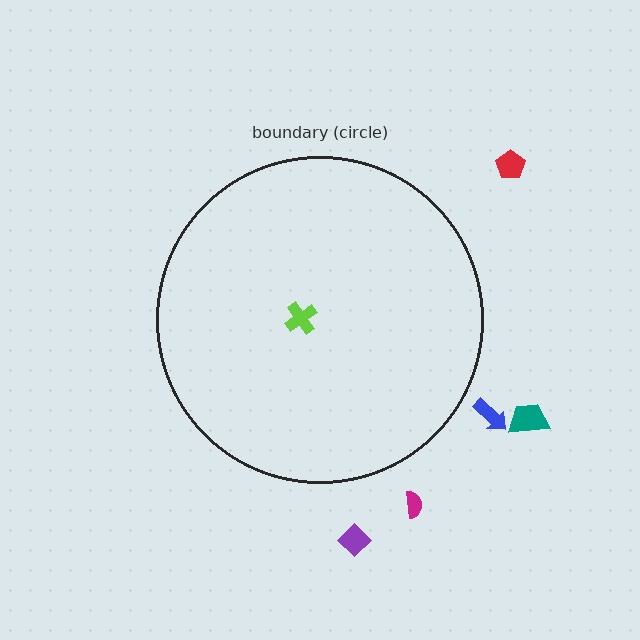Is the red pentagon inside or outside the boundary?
Outside.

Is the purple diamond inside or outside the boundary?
Outside.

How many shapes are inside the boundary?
1 inside, 5 outside.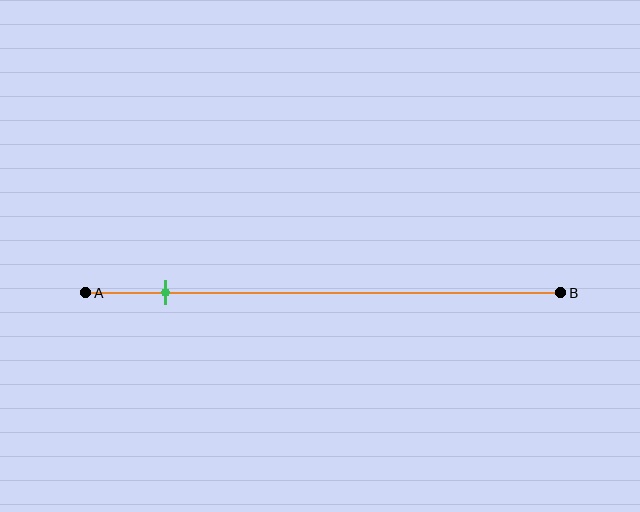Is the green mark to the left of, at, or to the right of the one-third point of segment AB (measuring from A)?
The green mark is to the left of the one-third point of segment AB.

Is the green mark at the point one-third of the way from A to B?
No, the mark is at about 15% from A, not at the 33% one-third point.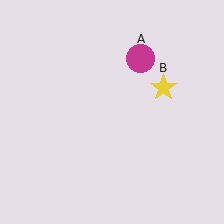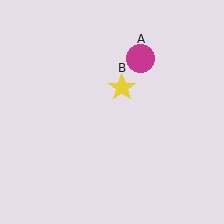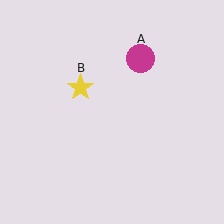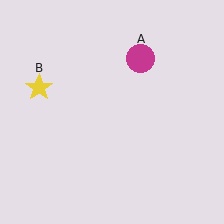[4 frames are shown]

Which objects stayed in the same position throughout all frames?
Magenta circle (object A) remained stationary.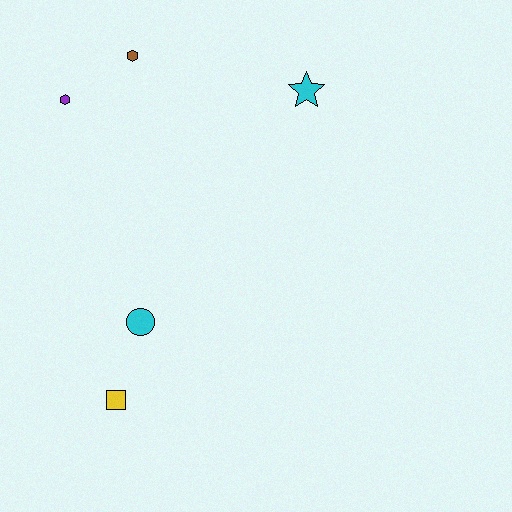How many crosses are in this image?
There are no crosses.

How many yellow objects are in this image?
There is 1 yellow object.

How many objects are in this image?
There are 5 objects.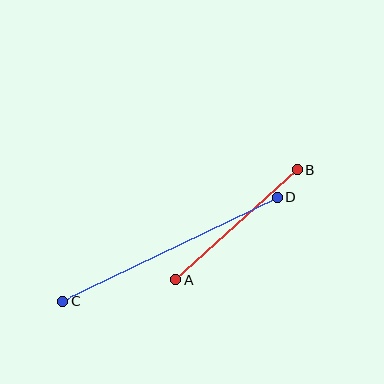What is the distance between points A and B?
The distance is approximately 164 pixels.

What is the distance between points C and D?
The distance is approximately 238 pixels.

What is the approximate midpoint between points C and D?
The midpoint is at approximately (170, 249) pixels.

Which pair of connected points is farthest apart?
Points C and D are farthest apart.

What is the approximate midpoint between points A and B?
The midpoint is at approximately (237, 225) pixels.